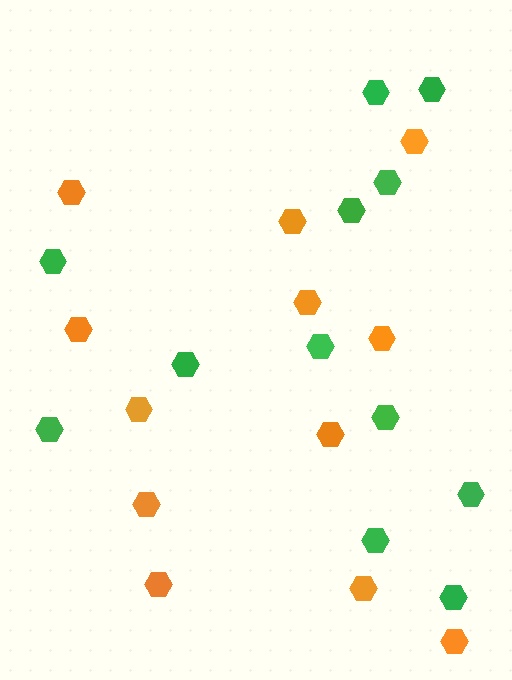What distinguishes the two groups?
There are 2 groups: one group of green hexagons (12) and one group of orange hexagons (12).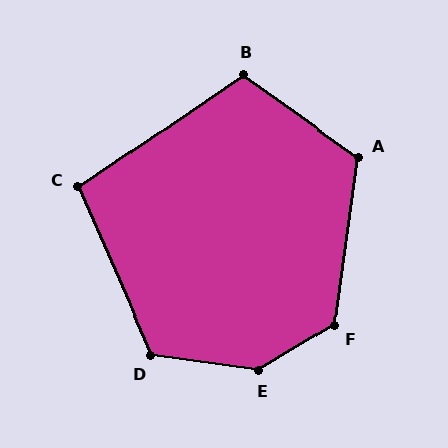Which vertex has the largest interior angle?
E, at approximately 142 degrees.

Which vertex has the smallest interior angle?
C, at approximately 101 degrees.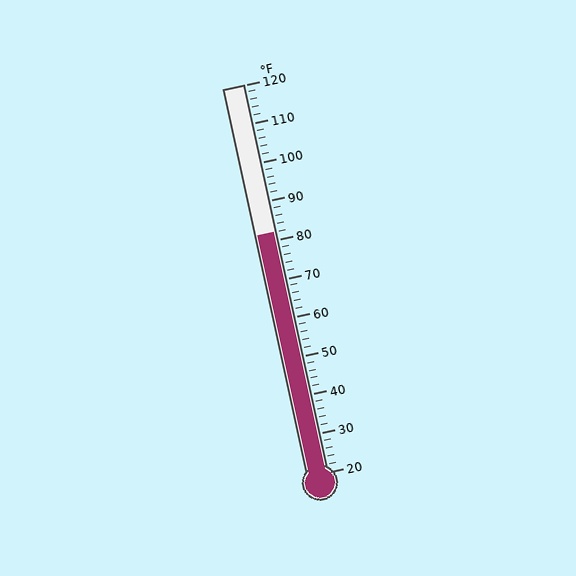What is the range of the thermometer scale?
The thermometer scale ranges from 20°F to 120°F.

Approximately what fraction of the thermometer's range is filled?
The thermometer is filled to approximately 60% of its range.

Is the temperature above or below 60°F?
The temperature is above 60°F.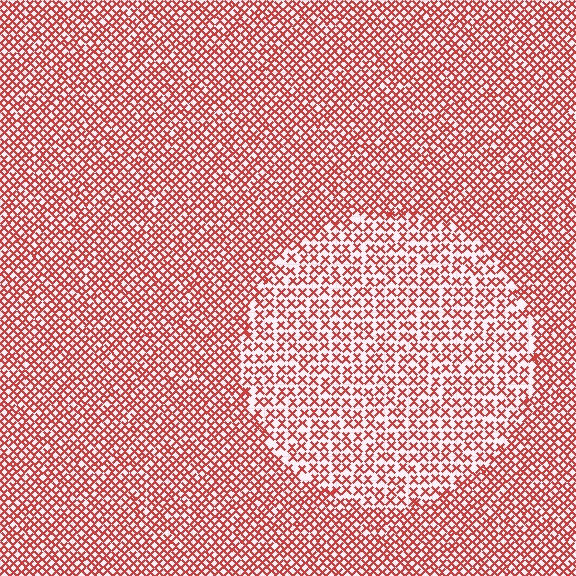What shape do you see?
I see a circle.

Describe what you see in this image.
The image contains small red elements arranged at two different densities. A circle-shaped region is visible where the elements are less densely packed than the surrounding area.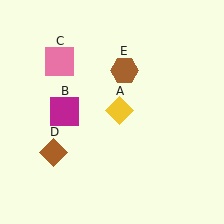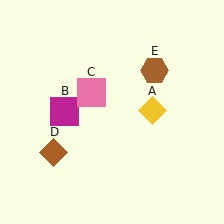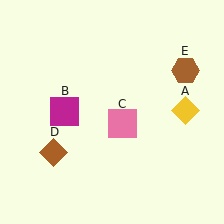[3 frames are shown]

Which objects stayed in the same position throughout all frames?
Magenta square (object B) and brown diamond (object D) remained stationary.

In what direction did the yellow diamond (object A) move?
The yellow diamond (object A) moved right.